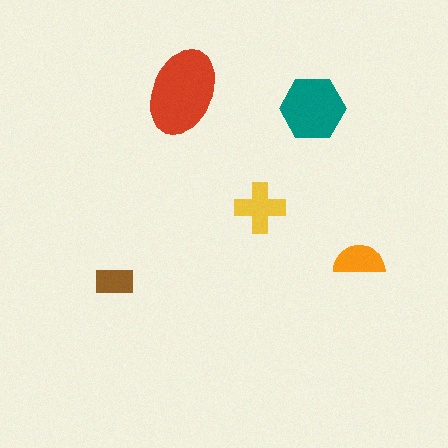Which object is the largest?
The red ellipse.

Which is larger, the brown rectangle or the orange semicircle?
The orange semicircle.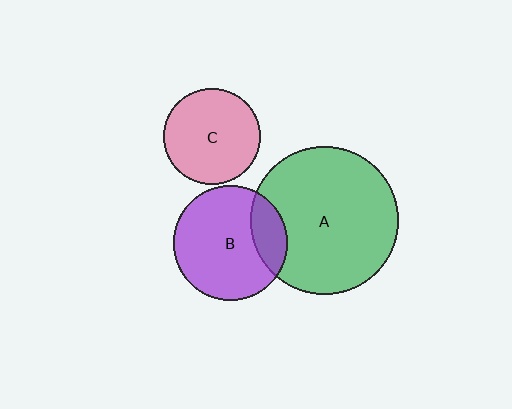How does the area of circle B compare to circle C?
Approximately 1.4 times.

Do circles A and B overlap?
Yes.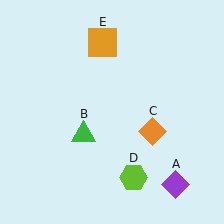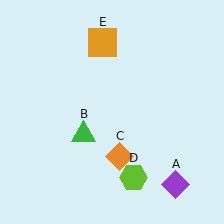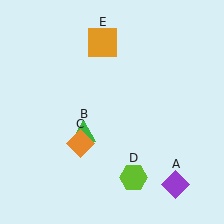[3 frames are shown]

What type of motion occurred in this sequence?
The orange diamond (object C) rotated clockwise around the center of the scene.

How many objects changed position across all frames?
1 object changed position: orange diamond (object C).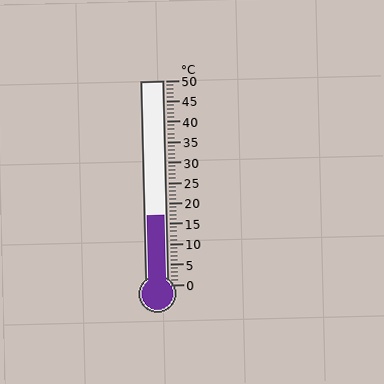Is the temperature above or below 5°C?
The temperature is above 5°C.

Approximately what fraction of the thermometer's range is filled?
The thermometer is filled to approximately 35% of its range.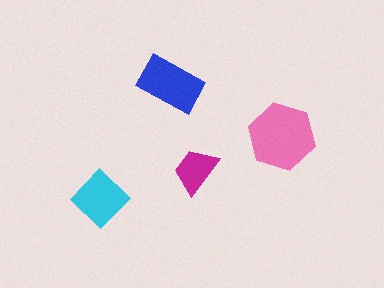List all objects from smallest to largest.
The magenta trapezoid, the cyan diamond, the blue rectangle, the pink hexagon.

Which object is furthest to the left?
The cyan diamond is leftmost.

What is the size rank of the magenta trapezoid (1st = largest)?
4th.